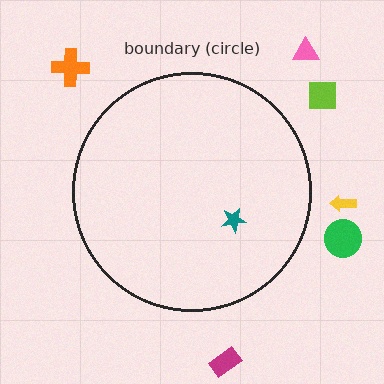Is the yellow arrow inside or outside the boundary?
Outside.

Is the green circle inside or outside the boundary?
Outside.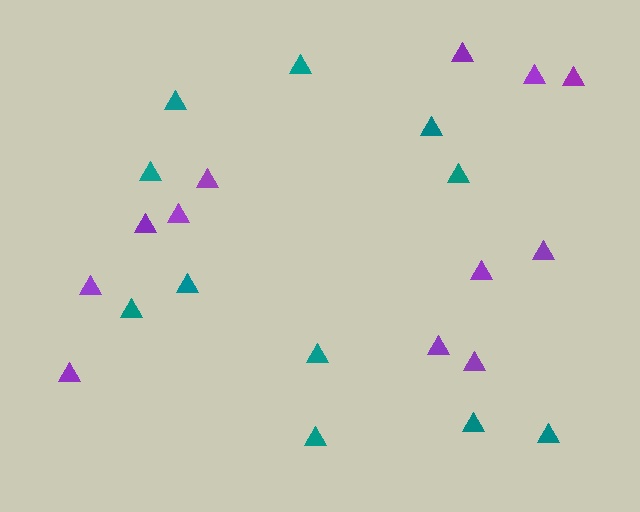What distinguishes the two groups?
There are 2 groups: one group of teal triangles (11) and one group of purple triangles (12).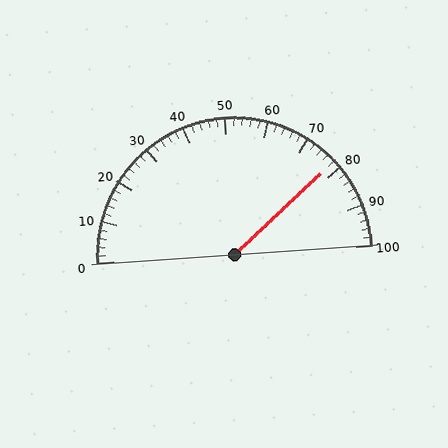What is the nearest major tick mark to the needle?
The nearest major tick mark is 80.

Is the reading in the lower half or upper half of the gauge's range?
The reading is in the upper half of the range (0 to 100).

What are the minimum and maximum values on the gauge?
The gauge ranges from 0 to 100.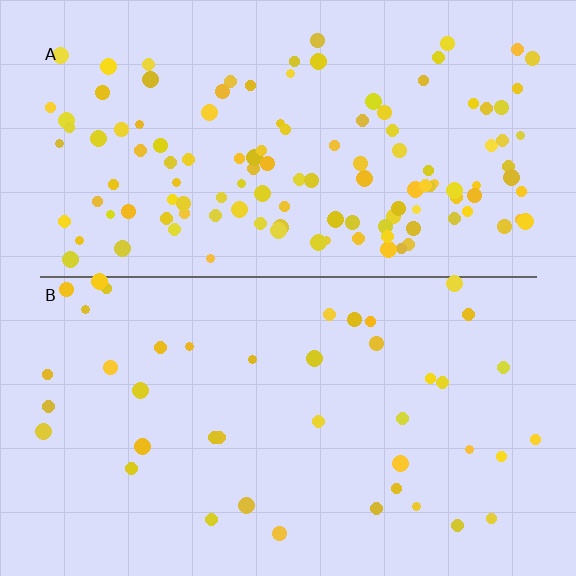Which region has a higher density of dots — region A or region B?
A (the top).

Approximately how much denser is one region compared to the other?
Approximately 3.0× — region A over region B.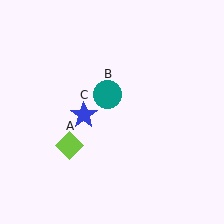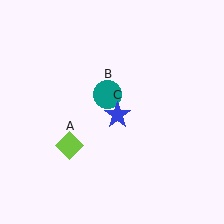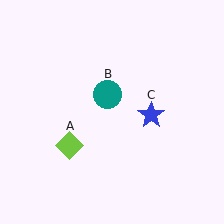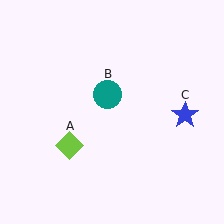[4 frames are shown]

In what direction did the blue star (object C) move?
The blue star (object C) moved right.